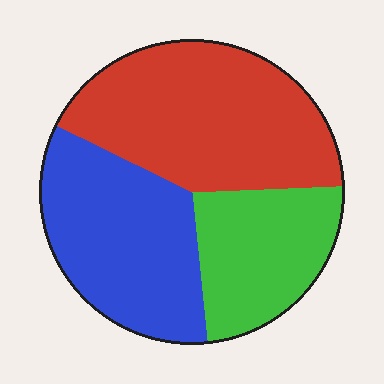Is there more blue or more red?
Red.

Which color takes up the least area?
Green, at roughly 25%.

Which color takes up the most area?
Red, at roughly 40%.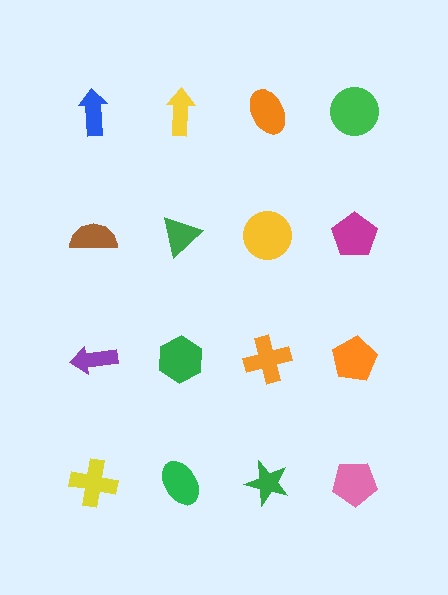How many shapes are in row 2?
4 shapes.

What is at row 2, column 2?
A green triangle.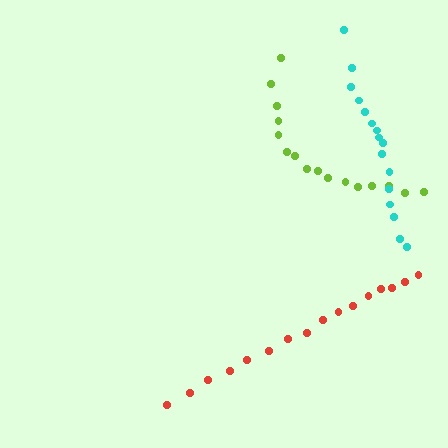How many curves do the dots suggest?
There are 3 distinct paths.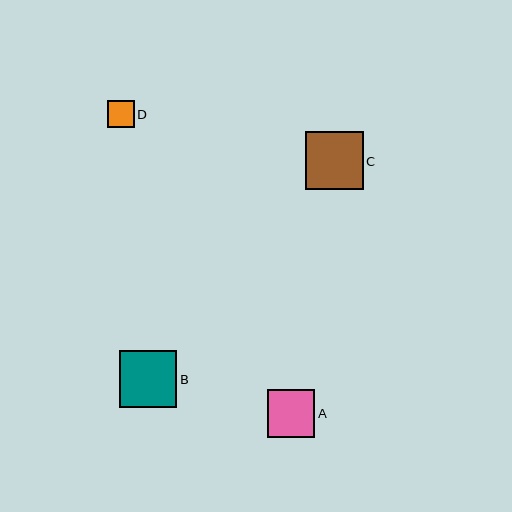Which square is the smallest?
Square D is the smallest with a size of approximately 27 pixels.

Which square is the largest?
Square C is the largest with a size of approximately 58 pixels.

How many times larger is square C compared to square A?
Square C is approximately 1.2 times the size of square A.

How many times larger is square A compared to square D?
Square A is approximately 1.8 times the size of square D.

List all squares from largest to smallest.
From largest to smallest: C, B, A, D.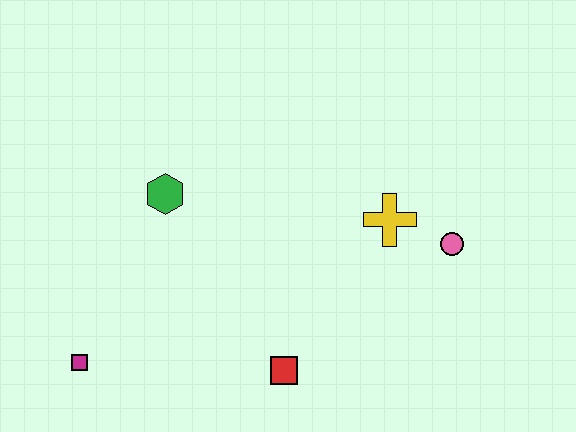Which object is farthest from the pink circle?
The magenta square is farthest from the pink circle.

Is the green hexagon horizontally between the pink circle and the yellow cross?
No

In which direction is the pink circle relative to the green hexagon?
The pink circle is to the right of the green hexagon.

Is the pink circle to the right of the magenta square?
Yes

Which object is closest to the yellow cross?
The pink circle is closest to the yellow cross.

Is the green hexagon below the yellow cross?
No